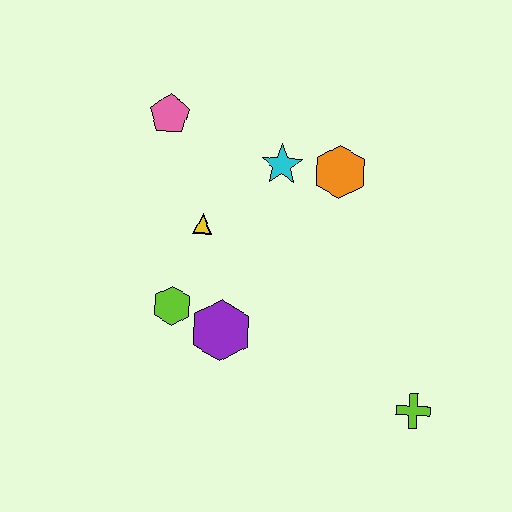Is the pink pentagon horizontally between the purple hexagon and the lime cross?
No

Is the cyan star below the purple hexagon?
No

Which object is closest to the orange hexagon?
The cyan star is closest to the orange hexagon.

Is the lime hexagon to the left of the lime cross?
Yes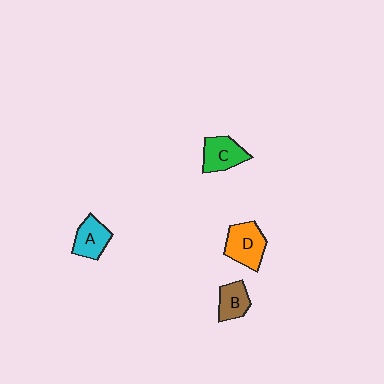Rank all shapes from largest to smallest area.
From largest to smallest: D (orange), C (green), A (cyan), B (brown).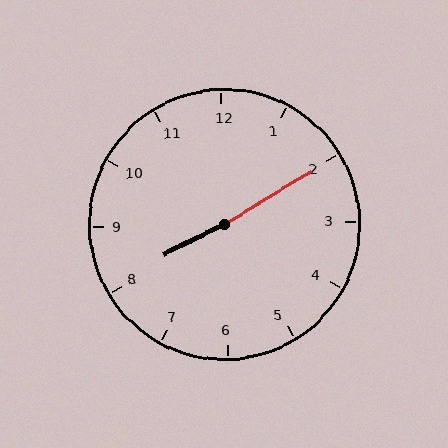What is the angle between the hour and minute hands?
Approximately 175 degrees.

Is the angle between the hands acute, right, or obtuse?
It is obtuse.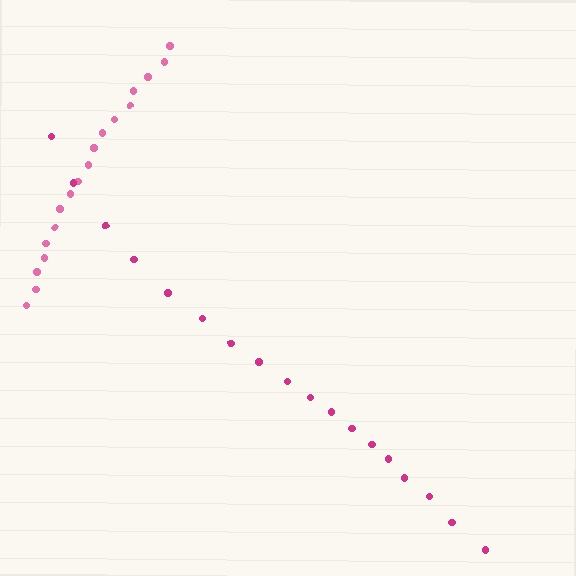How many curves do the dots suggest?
There are 2 distinct paths.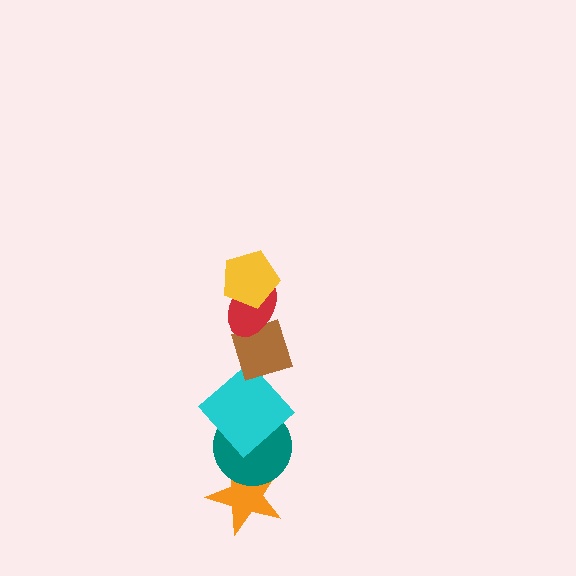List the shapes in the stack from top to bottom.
From top to bottom: the yellow pentagon, the red ellipse, the brown diamond, the cyan diamond, the teal circle, the orange star.